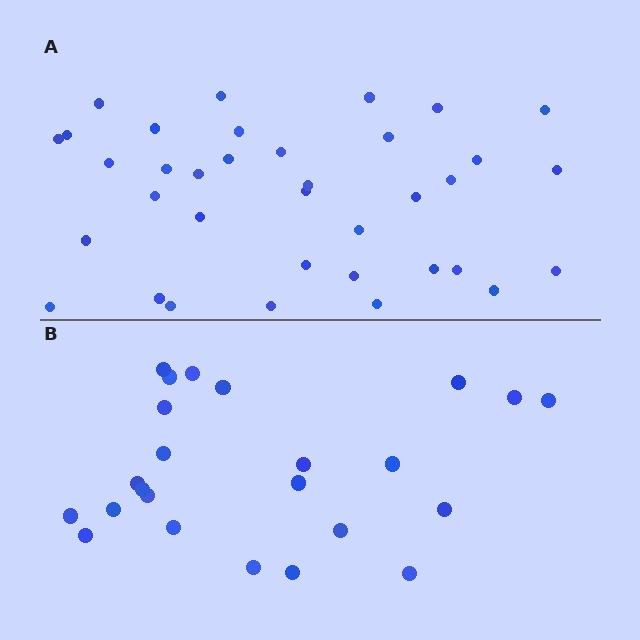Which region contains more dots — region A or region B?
Region A (the top region) has more dots.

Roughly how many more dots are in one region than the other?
Region A has roughly 12 or so more dots than region B.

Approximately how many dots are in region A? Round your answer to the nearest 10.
About 40 dots. (The exact count is 36, which rounds to 40.)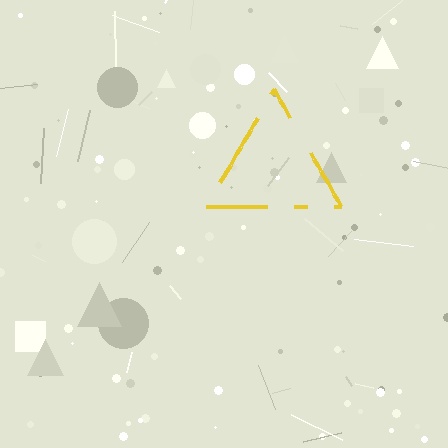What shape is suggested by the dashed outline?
The dashed outline suggests a triangle.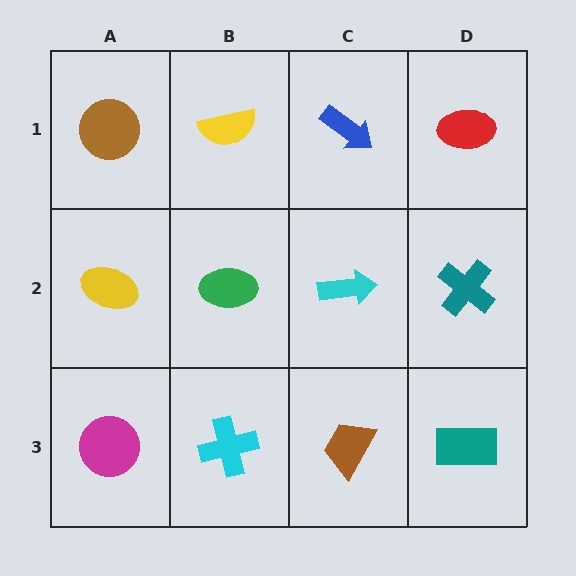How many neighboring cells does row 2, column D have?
3.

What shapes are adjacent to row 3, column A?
A yellow ellipse (row 2, column A), a cyan cross (row 3, column B).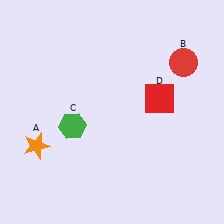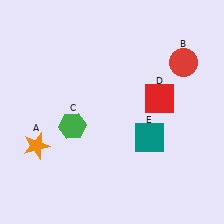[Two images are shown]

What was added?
A teal square (E) was added in Image 2.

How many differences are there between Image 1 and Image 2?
There is 1 difference between the two images.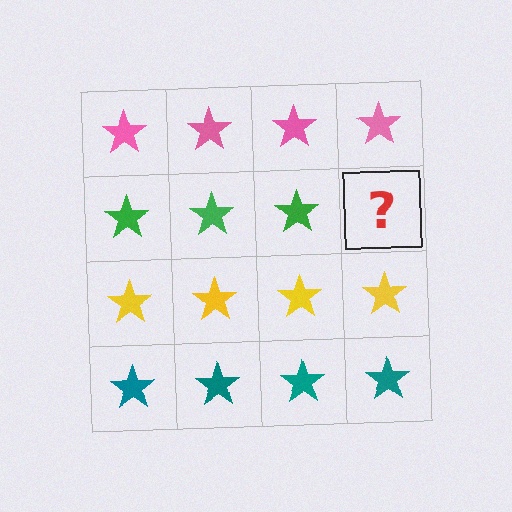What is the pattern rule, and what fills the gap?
The rule is that each row has a consistent color. The gap should be filled with a green star.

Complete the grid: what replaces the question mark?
The question mark should be replaced with a green star.